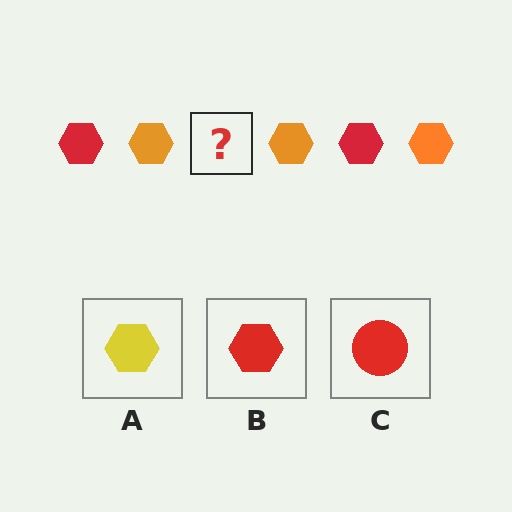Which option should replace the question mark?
Option B.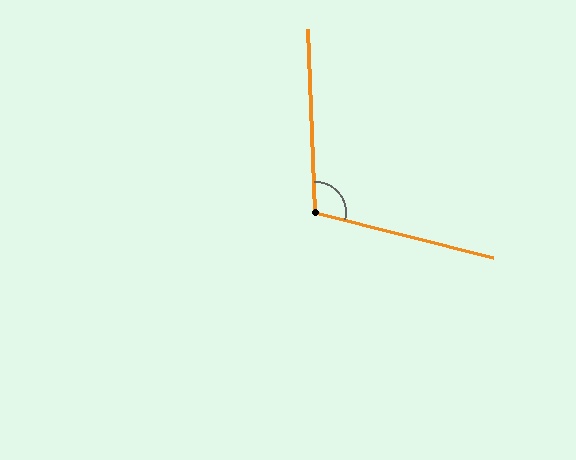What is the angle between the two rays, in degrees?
Approximately 106 degrees.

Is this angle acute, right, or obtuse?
It is obtuse.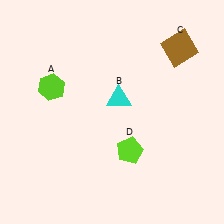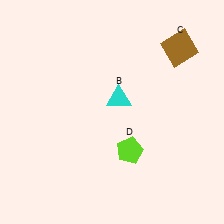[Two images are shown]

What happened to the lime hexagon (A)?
The lime hexagon (A) was removed in Image 2. It was in the top-left area of Image 1.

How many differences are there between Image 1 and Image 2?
There is 1 difference between the two images.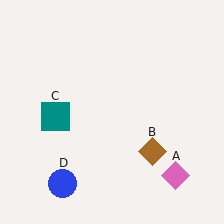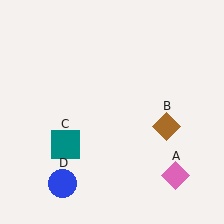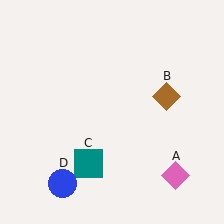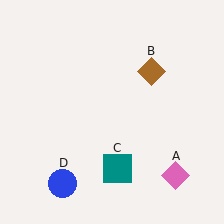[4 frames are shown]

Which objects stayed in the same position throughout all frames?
Pink diamond (object A) and blue circle (object D) remained stationary.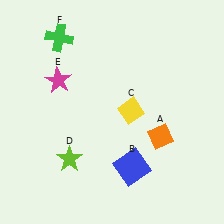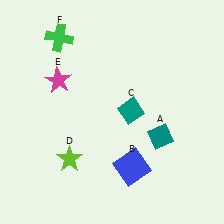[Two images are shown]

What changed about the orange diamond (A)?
In Image 1, A is orange. In Image 2, it changed to teal.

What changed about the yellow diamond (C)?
In Image 1, C is yellow. In Image 2, it changed to teal.